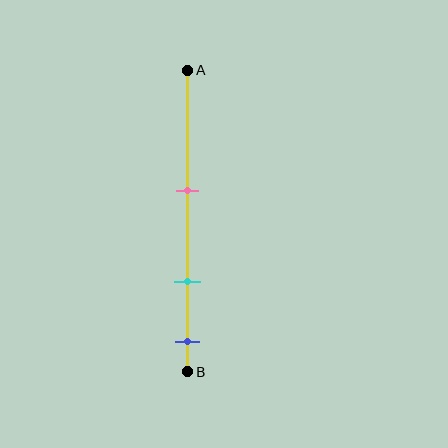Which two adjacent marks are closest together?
The cyan and blue marks are the closest adjacent pair.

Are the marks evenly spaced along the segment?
Yes, the marks are approximately evenly spaced.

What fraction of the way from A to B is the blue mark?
The blue mark is approximately 90% (0.9) of the way from A to B.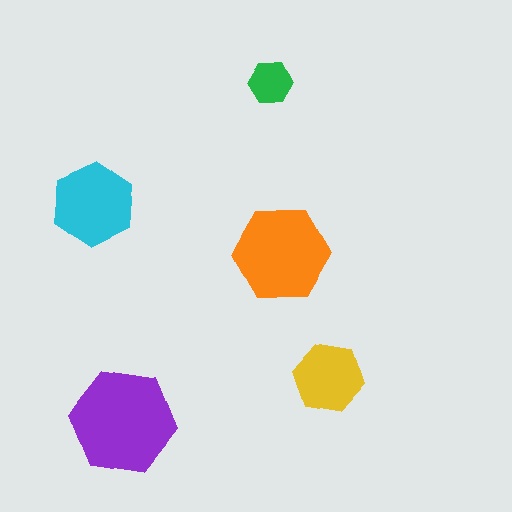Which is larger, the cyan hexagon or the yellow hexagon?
The cyan one.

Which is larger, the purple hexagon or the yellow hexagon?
The purple one.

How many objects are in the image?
There are 5 objects in the image.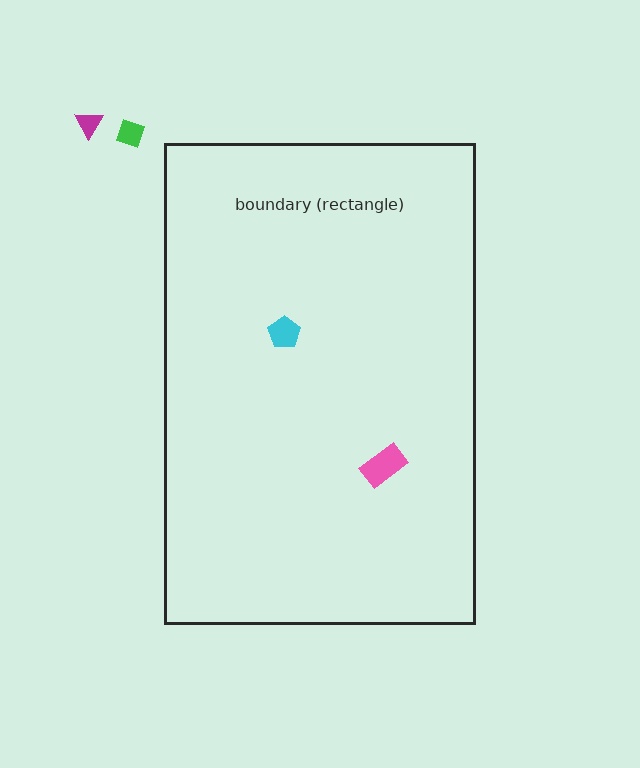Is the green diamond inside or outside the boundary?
Outside.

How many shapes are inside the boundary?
2 inside, 2 outside.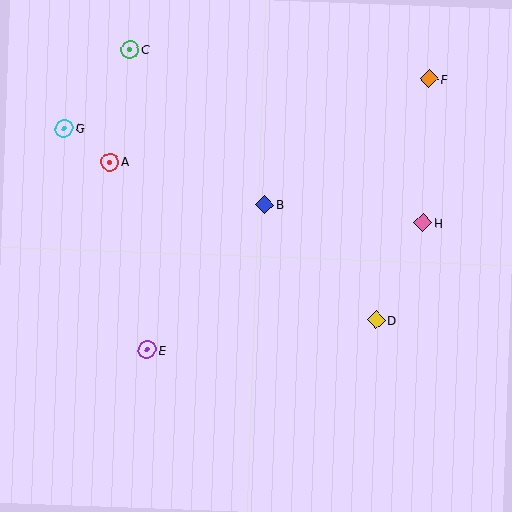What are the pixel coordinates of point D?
Point D is at (376, 320).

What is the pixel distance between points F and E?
The distance between F and E is 391 pixels.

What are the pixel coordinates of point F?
Point F is at (429, 79).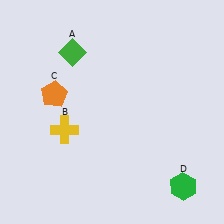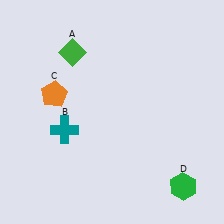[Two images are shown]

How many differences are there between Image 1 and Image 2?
There is 1 difference between the two images.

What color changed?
The cross (B) changed from yellow in Image 1 to teal in Image 2.